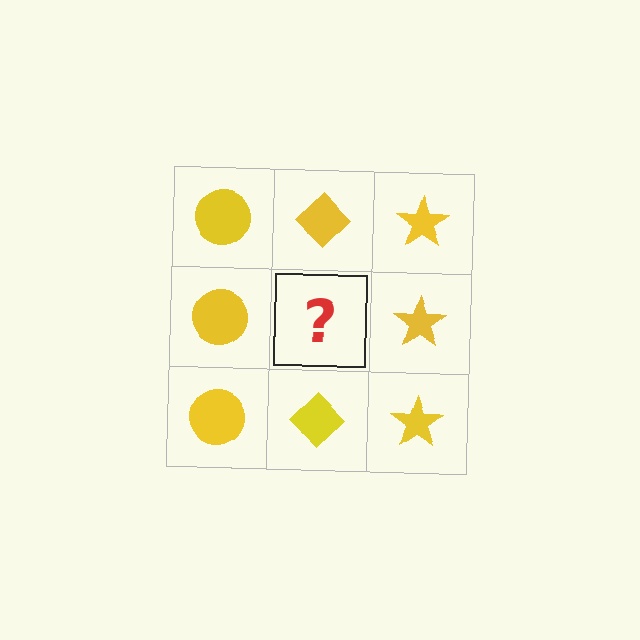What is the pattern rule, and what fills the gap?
The rule is that each column has a consistent shape. The gap should be filled with a yellow diamond.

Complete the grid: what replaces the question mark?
The question mark should be replaced with a yellow diamond.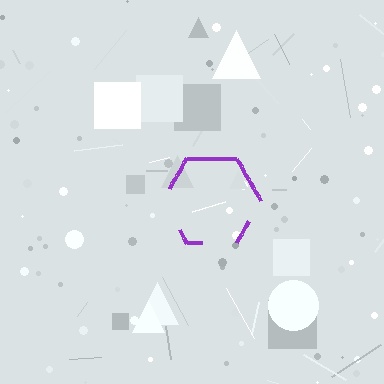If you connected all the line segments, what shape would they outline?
They would outline a hexagon.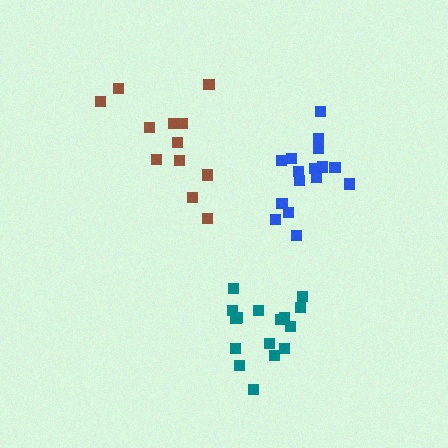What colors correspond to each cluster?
The clusters are colored: blue, brown, teal.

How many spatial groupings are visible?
There are 3 spatial groupings.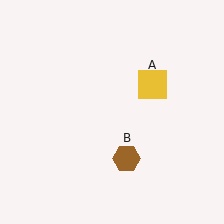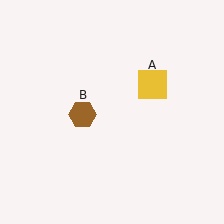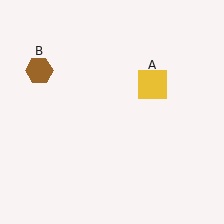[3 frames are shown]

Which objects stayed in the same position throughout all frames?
Yellow square (object A) remained stationary.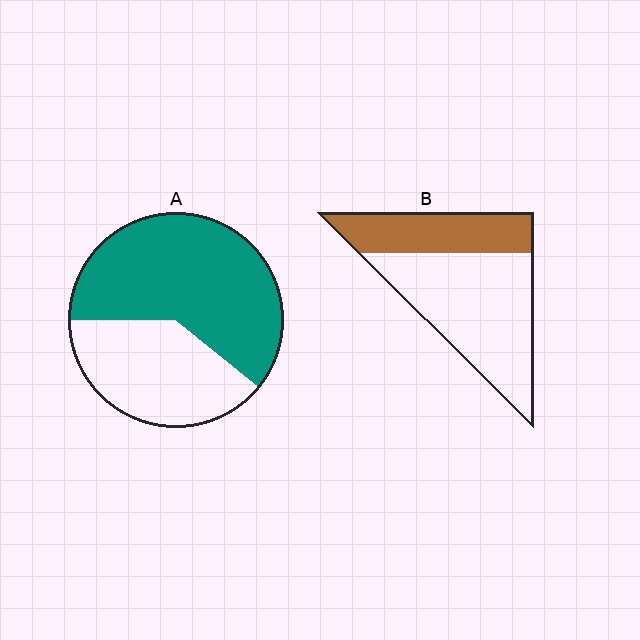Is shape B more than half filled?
No.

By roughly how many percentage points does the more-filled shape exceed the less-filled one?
By roughly 25 percentage points (A over B).